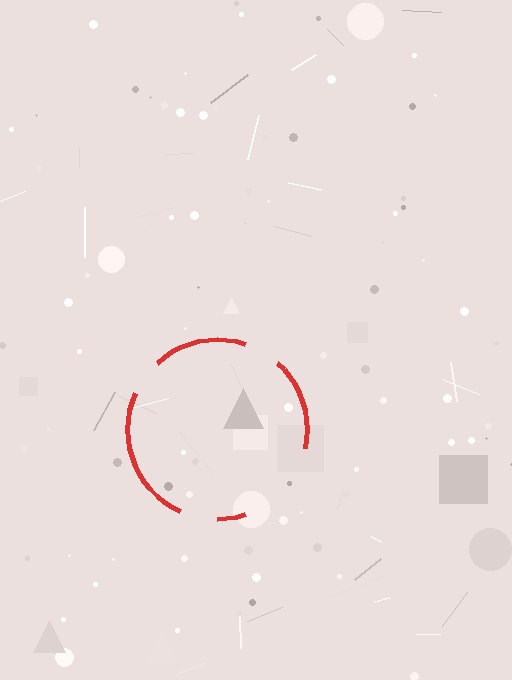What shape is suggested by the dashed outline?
The dashed outline suggests a circle.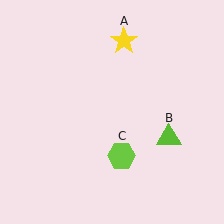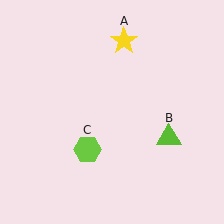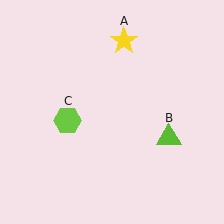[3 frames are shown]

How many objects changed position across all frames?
1 object changed position: lime hexagon (object C).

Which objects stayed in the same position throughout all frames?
Yellow star (object A) and lime triangle (object B) remained stationary.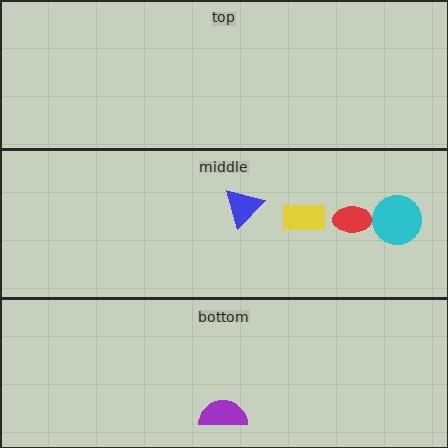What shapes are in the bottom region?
The purple semicircle.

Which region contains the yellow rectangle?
The middle region.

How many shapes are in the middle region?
4.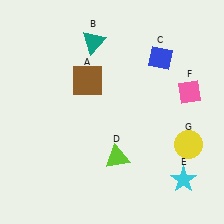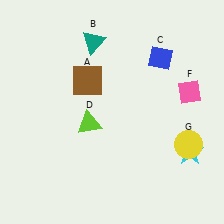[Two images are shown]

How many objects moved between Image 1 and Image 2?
2 objects moved between the two images.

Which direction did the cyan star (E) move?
The cyan star (E) moved up.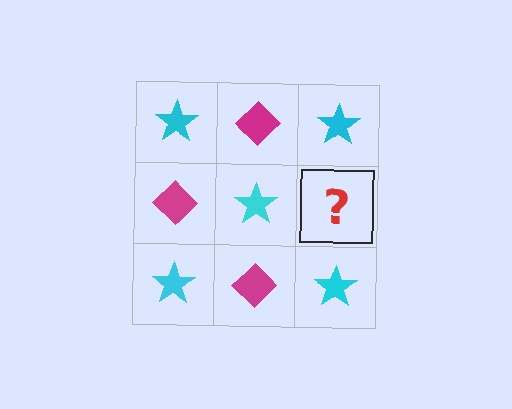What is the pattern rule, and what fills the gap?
The rule is that it alternates cyan star and magenta diamond in a checkerboard pattern. The gap should be filled with a magenta diamond.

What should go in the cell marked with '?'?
The missing cell should contain a magenta diamond.